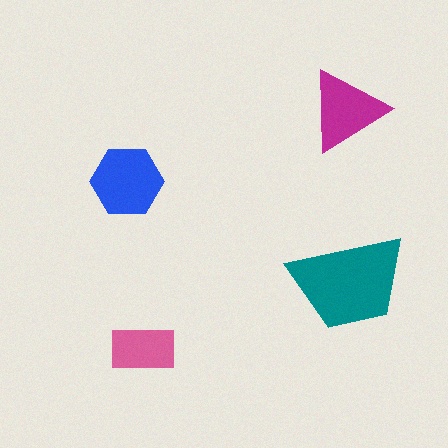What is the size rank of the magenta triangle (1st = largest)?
3rd.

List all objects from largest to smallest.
The teal trapezoid, the blue hexagon, the magenta triangle, the pink rectangle.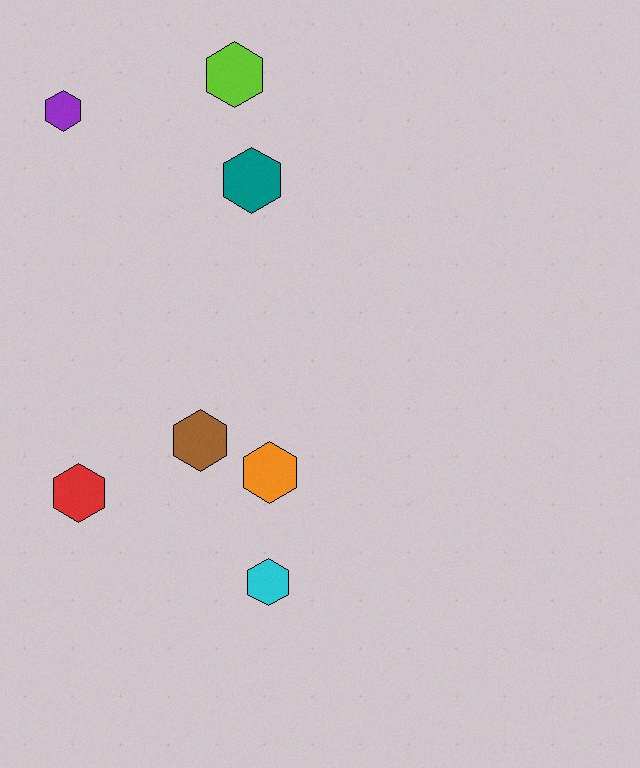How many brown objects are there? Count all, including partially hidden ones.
There is 1 brown object.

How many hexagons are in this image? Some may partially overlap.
There are 7 hexagons.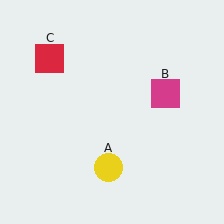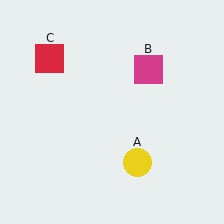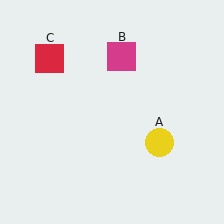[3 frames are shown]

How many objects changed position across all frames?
2 objects changed position: yellow circle (object A), magenta square (object B).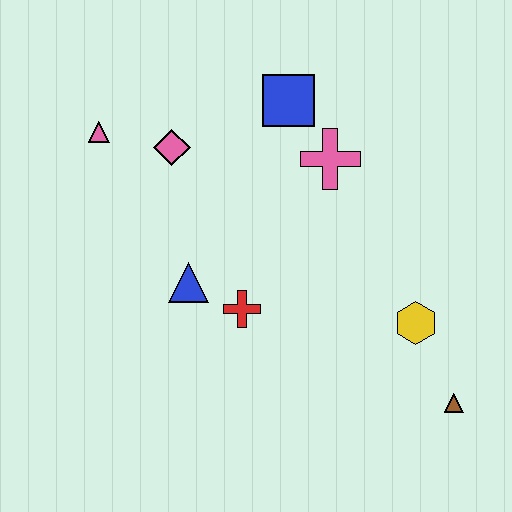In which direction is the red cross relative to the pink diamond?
The red cross is below the pink diamond.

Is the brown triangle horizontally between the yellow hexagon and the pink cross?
No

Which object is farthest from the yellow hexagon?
The pink triangle is farthest from the yellow hexagon.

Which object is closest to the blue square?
The pink cross is closest to the blue square.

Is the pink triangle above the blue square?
No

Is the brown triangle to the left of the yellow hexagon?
No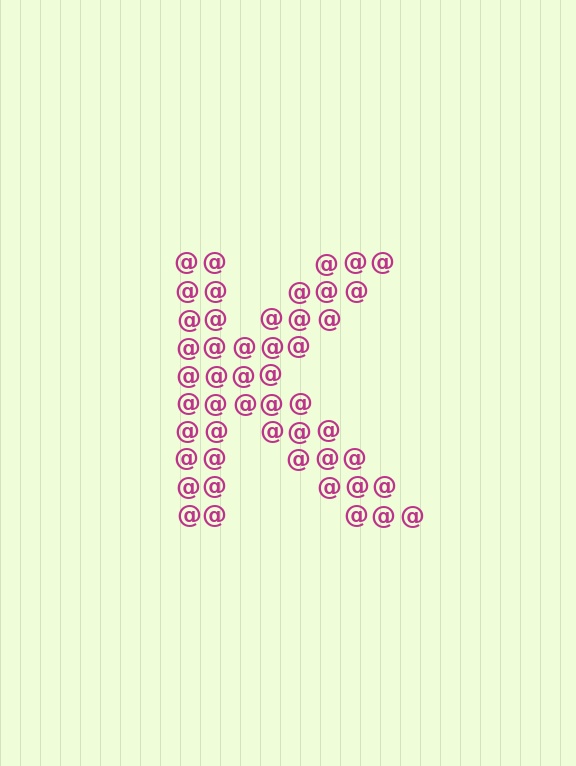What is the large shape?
The large shape is the letter K.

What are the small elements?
The small elements are at signs.